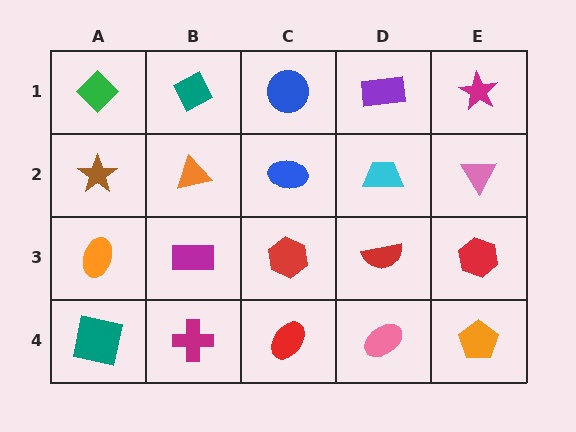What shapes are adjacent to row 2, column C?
A blue circle (row 1, column C), a red hexagon (row 3, column C), an orange triangle (row 2, column B), a cyan trapezoid (row 2, column D).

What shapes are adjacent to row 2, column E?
A magenta star (row 1, column E), a red hexagon (row 3, column E), a cyan trapezoid (row 2, column D).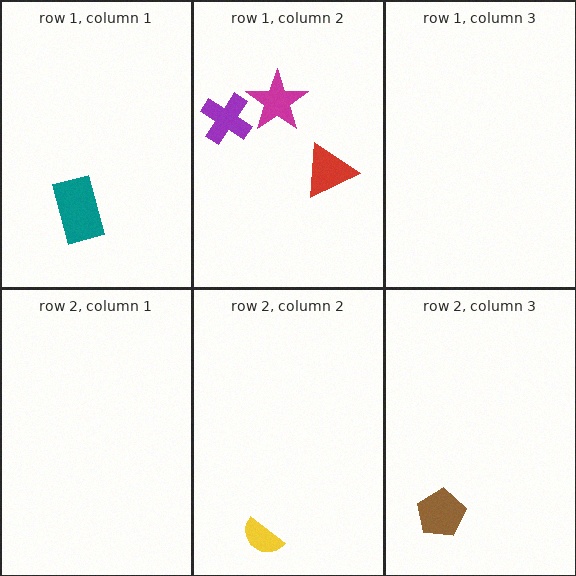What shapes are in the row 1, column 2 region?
The red triangle, the magenta star, the purple cross.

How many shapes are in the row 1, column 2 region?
3.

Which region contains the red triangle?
The row 1, column 2 region.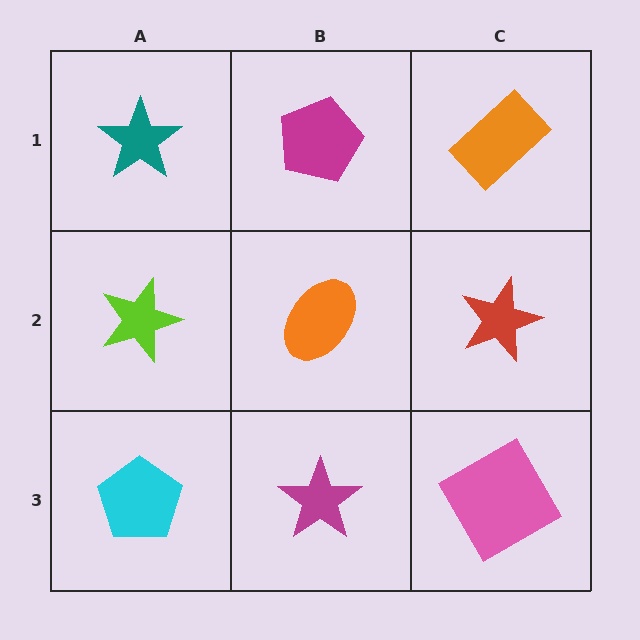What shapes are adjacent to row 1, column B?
An orange ellipse (row 2, column B), a teal star (row 1, column A), an orange rectangle (row 1, column C).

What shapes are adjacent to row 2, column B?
A magenta pentagon (row 1, column B), a magenta star (row 3, column B), a lime star (row 2, column A), a red star (row 2, column C).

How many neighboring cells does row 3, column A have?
2.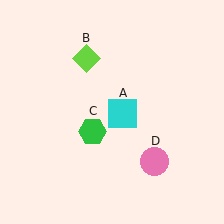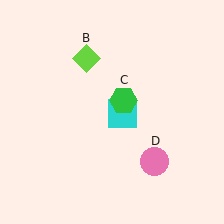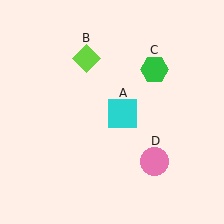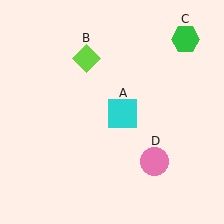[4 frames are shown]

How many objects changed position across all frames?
1 object changed position: green hexagon (object C).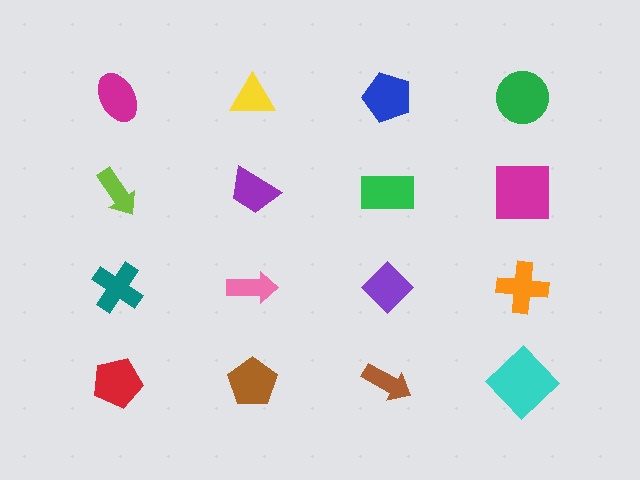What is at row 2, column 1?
A lime arrow.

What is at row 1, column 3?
A blue pentagon.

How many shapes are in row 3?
4 shapes.